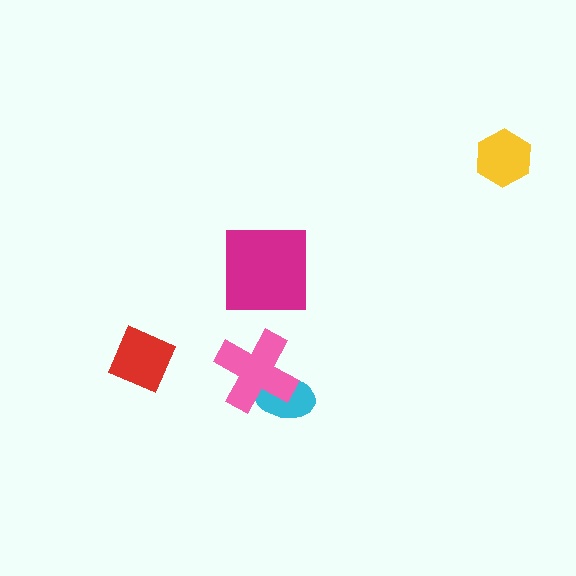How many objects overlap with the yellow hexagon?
0 objects overlap with the yellow hexagon.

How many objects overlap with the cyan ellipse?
1 object overlaps with the cyan ellipse.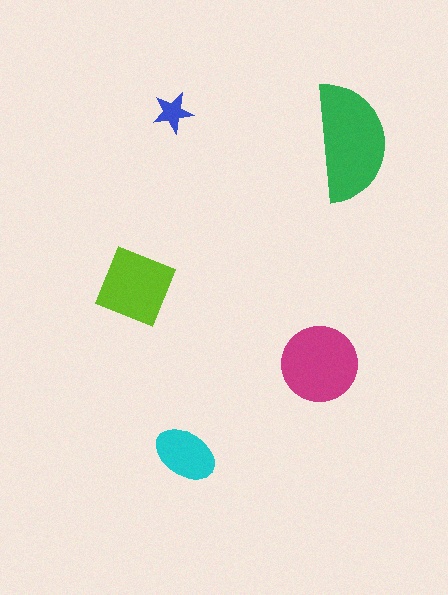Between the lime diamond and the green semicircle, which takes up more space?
The green semicircle.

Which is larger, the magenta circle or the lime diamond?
The magenta circle.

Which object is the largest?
The green semicircle.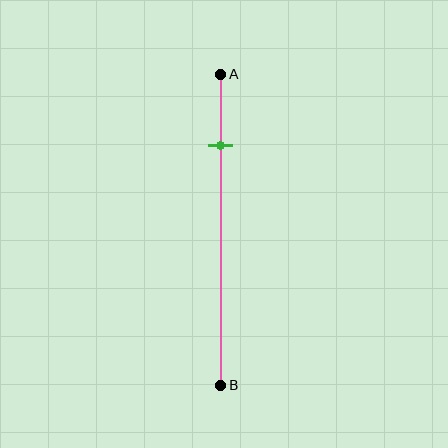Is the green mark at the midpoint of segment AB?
No, the mark is at about 25% from A, not at the 50% midpoint.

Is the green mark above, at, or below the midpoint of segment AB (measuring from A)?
The green mark is above the midpoint of segment AB.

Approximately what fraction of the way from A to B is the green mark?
The green mark is approximately 25% of the way from A to B.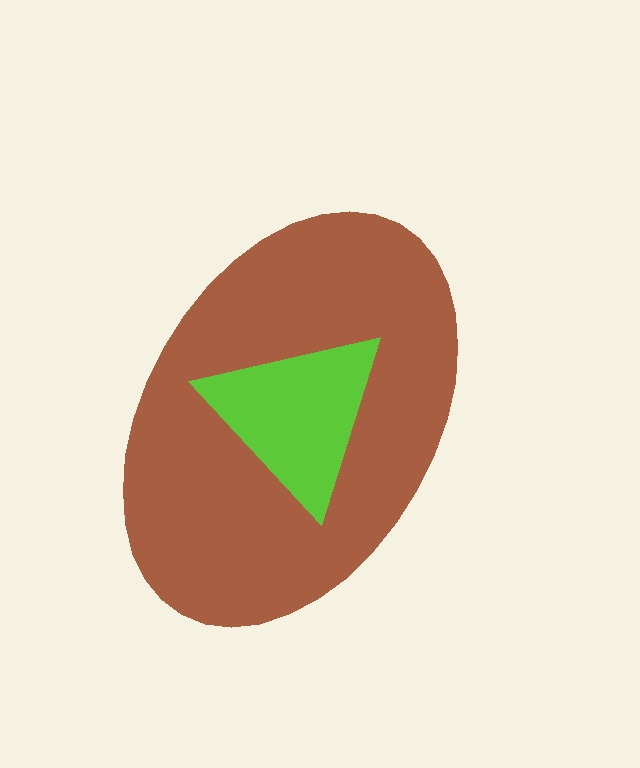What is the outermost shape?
The brown ellipse.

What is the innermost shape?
The lime triangle.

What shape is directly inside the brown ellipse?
The lime triangle.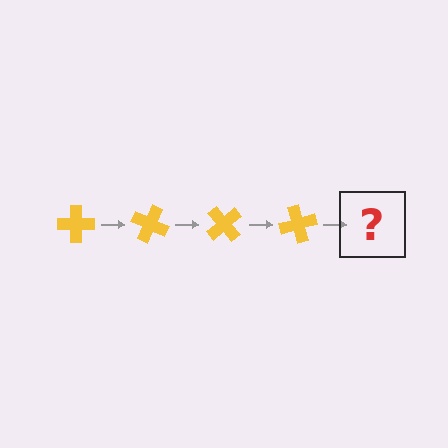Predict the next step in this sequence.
The next step is a yellow cross rotated 100 degrees.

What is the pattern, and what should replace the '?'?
The pattern is that the cross rotates 25 degrees each step. The '?' should be a yellow cross rotated 100 degrees.